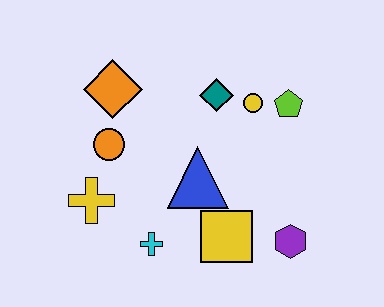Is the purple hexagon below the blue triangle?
Yes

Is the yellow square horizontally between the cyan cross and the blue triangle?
No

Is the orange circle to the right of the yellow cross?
Yes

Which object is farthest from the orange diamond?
The purple hexagon is farthest from the orange diamond.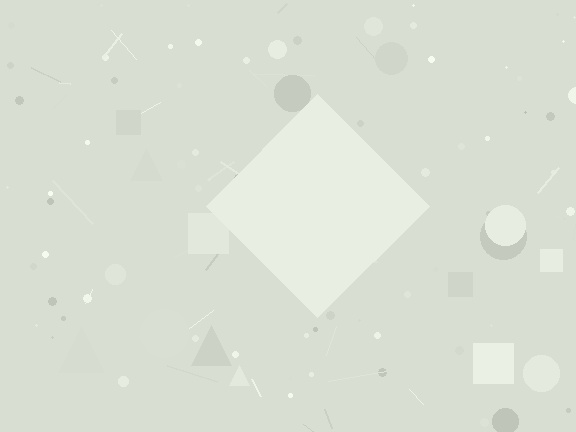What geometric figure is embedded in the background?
A diamond is embedded in the background.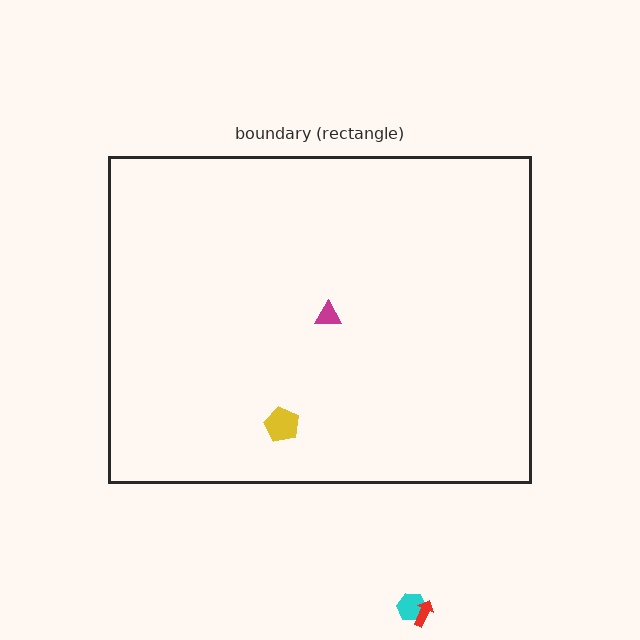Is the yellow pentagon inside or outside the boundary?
Inside.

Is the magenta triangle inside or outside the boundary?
Inside.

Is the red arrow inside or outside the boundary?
Outside.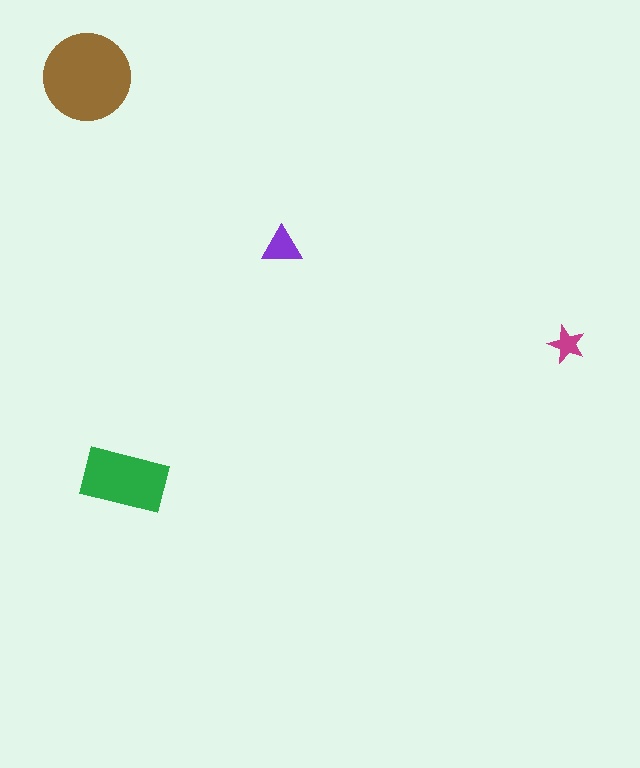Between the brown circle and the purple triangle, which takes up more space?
The brown circle.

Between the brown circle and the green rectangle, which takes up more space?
The brown circle.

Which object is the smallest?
The magenta star.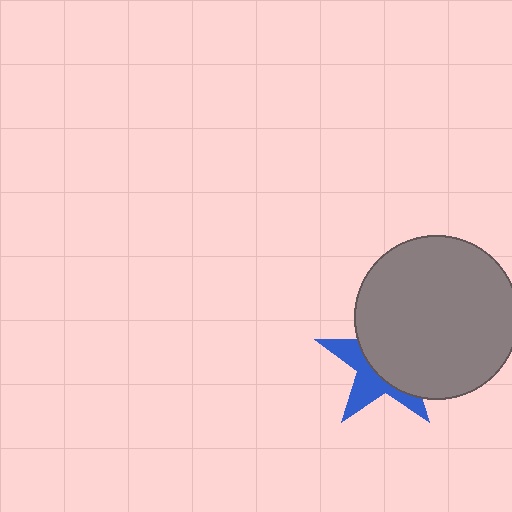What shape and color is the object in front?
The object in front is a gray circle.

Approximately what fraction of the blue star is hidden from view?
Roughly 60% of the blue star is hidden behind the gray circle.